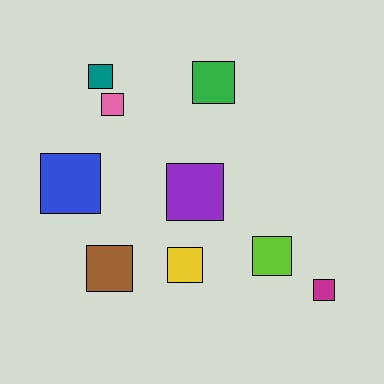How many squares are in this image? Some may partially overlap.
There are 9 squares.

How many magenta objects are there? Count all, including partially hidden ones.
There is 1 magenta object.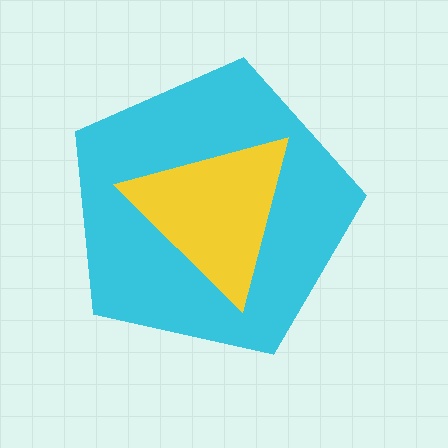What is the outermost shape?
The cyan pentagon.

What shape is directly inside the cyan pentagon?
The yellow triangle.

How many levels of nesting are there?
2.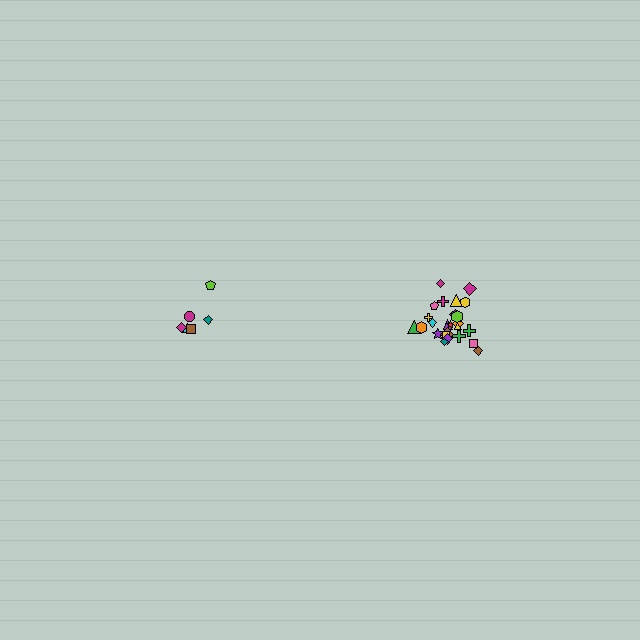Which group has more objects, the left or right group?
The right group.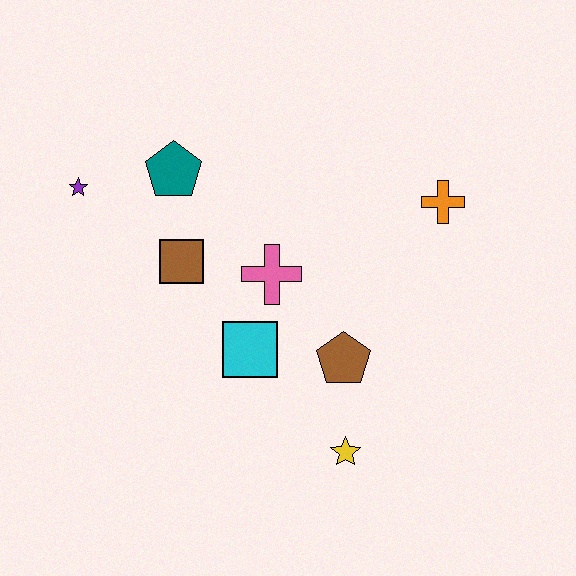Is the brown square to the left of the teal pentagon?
No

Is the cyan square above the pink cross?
No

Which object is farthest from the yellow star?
The purple star is farthest from the yellow star.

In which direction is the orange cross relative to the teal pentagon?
The orange cross is to the right of the teal pentagon.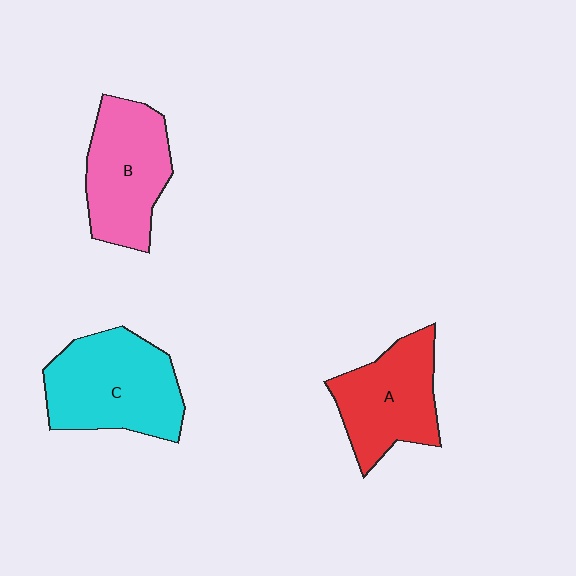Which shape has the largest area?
Shape C (cyan).